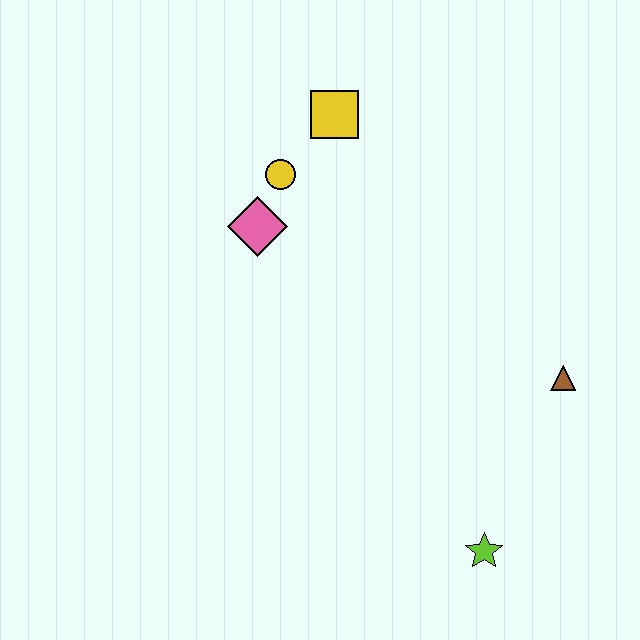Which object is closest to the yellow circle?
The pink diamond is closest to the yellow circle.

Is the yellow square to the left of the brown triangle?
Yes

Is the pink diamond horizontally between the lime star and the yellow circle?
No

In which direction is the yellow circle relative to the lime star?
The yellow circle is above the lime star.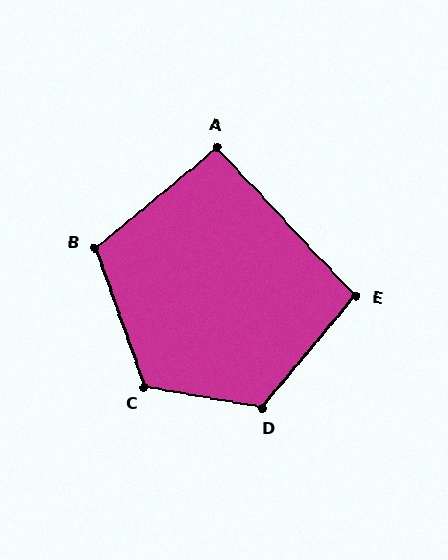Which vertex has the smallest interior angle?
A, at approximately 94 degrees.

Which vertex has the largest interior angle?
D, at approximately 120 degrees.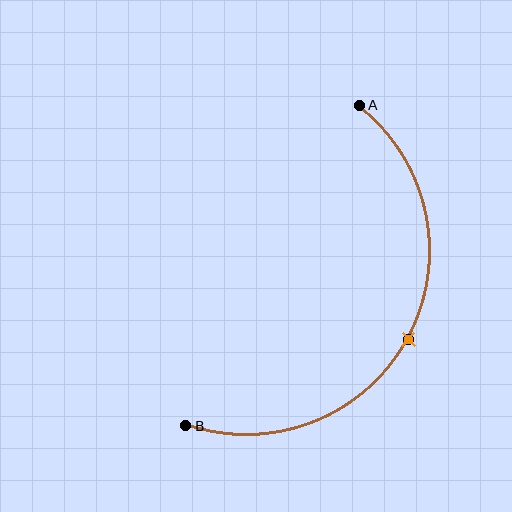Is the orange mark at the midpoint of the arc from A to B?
Yes. The orange mark lies on the arc at equal arc-length from both A and B — it is the arc midpoint.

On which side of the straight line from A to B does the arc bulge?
The arc bulges to the right of the straight line connecting A and B.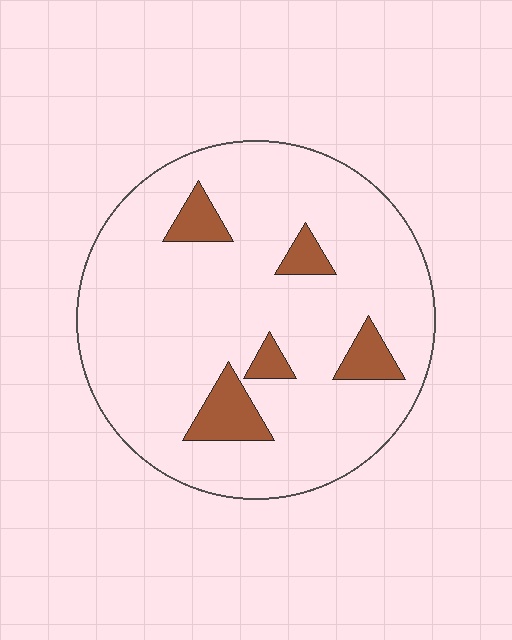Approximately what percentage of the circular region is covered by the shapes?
Approximately 10%.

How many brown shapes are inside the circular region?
5.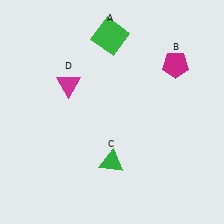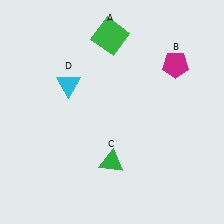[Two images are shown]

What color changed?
The triangle (D) changed from magenta in Image 1 to cyan in Image 2.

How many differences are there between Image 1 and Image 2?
There is 1 difference between the two images.